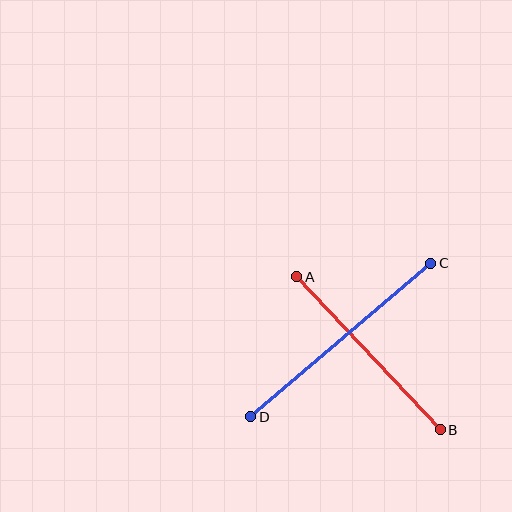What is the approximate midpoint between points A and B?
The midpoint is at approximately (369, 353) pixels.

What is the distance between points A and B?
The distance is approximately 210 pixels.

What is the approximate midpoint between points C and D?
The midpoint is at approximately (341, 340) pixels.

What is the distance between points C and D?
The distance is approximately 237 pixels.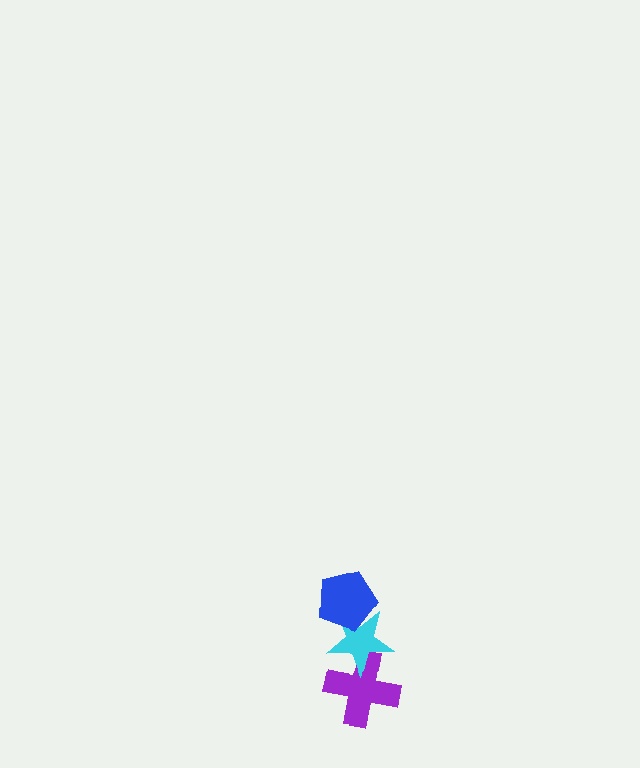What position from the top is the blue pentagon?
The blue pentagon is 1st from the top.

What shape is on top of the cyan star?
The blue pentagon is on top of the cyan star.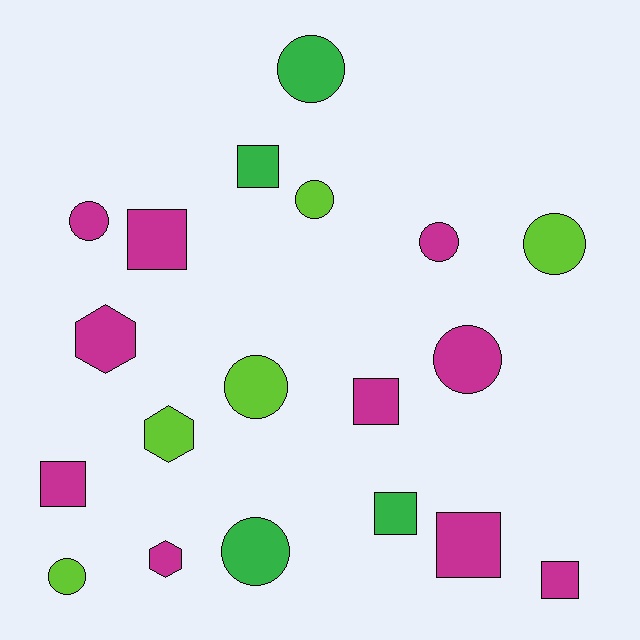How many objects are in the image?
There are 19 objects.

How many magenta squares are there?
There are 5 magenta squares.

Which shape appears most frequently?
Circle, with 9 objects.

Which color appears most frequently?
Magenta, with 10 objects.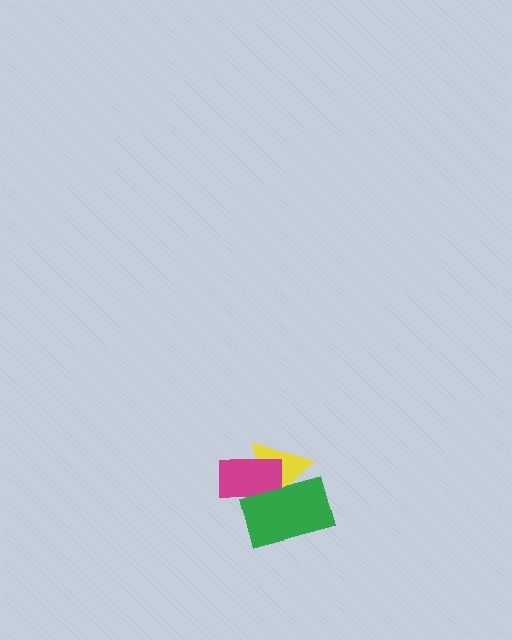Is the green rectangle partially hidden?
No, no other shape covers it.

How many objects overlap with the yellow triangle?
2 objects overlap with the yellow triangle.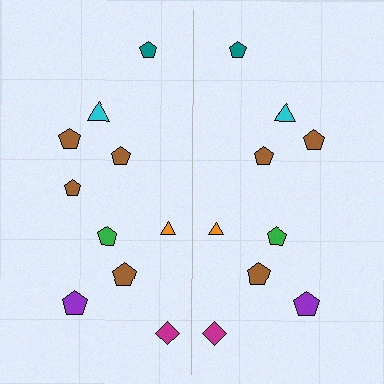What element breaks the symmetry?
A brown pentagon is missing from the right side.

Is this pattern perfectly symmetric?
No, the pattern is not perfectly symmetric. A brown pentagon is missing from the right side.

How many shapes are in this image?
There are 19 shapes in this image.